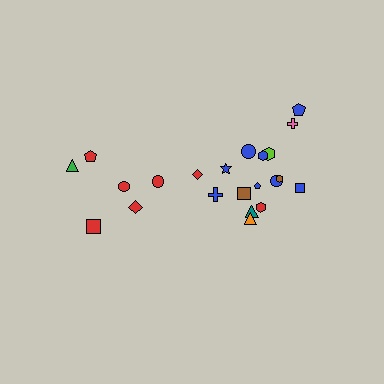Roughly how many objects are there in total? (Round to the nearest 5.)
Roughly 20 objects in total.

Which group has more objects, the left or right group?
The right group.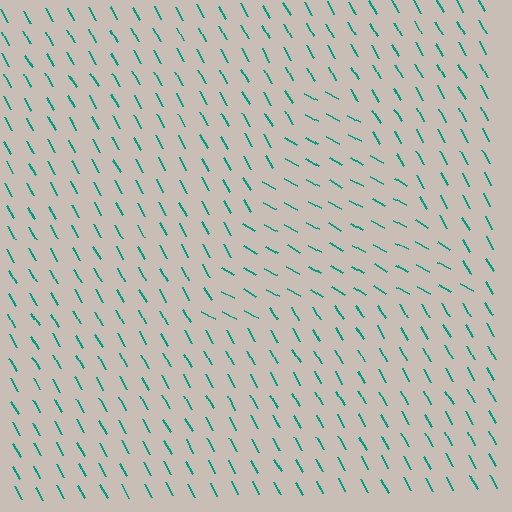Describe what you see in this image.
The image is filled with small teal line segments. A triangle region in the image has lines oriented differently from the surrounding lines, creating a visible texture boundary.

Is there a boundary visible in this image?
Yes, there is a texture boundary formed by a change in line orientation.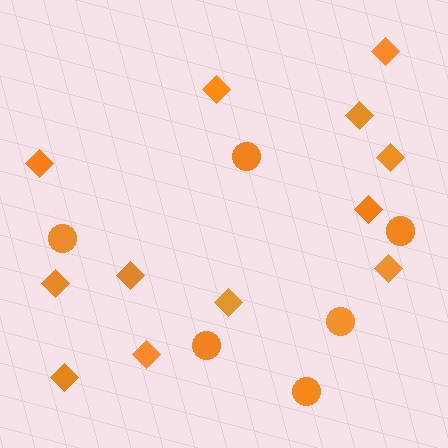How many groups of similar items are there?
There are 2 groups: one group of circles (6) and one group of diamonds (12).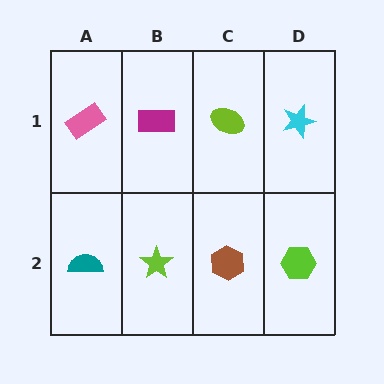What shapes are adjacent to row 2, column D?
A cyan star (row 1, column D), a brown hexagon (row 2, column C).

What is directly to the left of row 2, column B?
A teal semicircle.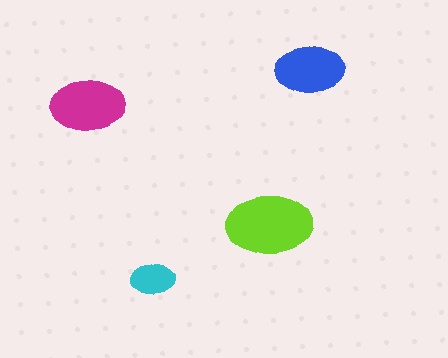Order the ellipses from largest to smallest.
the lime one, the magenta one, the blue one, the cyan one.